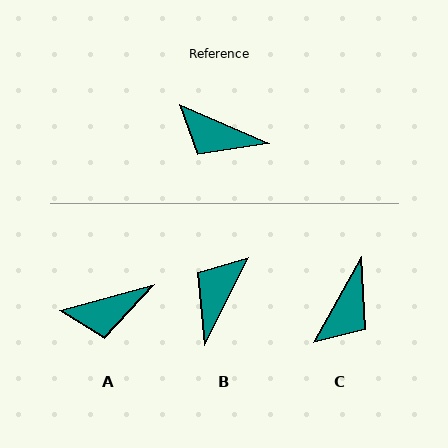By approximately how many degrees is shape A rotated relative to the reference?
Approximately 39 degrees counter-clockwise.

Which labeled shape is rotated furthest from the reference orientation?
B, about 93 degrees away.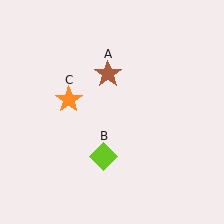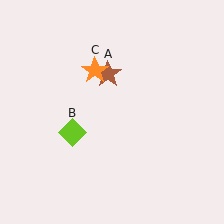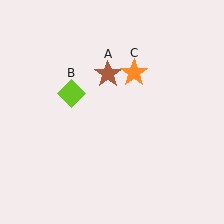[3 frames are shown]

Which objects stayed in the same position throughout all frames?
Brown star (object A) remained stationary.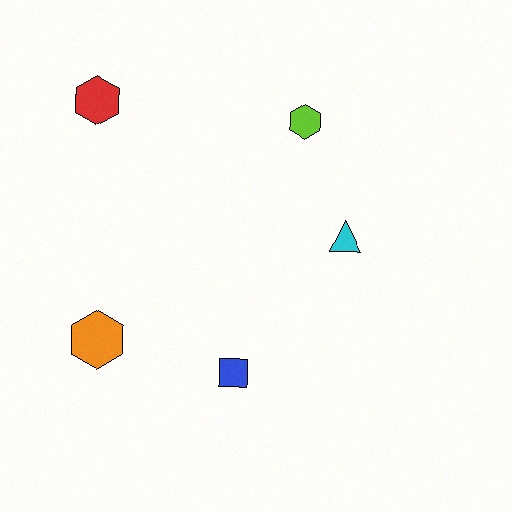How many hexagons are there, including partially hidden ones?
There are 3 hexagons.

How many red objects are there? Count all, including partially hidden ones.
There is 1 red object.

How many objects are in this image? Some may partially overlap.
There are 5 objects.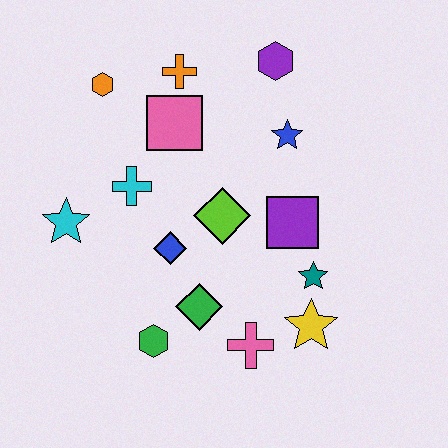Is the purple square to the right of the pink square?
Yes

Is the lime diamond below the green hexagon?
No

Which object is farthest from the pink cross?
The orange hexagon is farthest from the pink cross.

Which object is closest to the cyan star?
The cyan cross is closest to the cyan star.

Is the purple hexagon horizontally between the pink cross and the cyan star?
No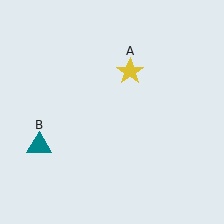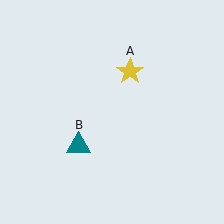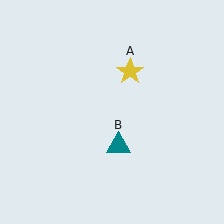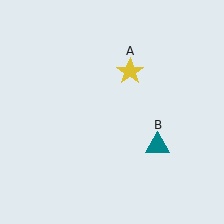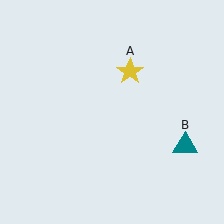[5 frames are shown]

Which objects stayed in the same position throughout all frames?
Yellow star (object A) remained stationary.